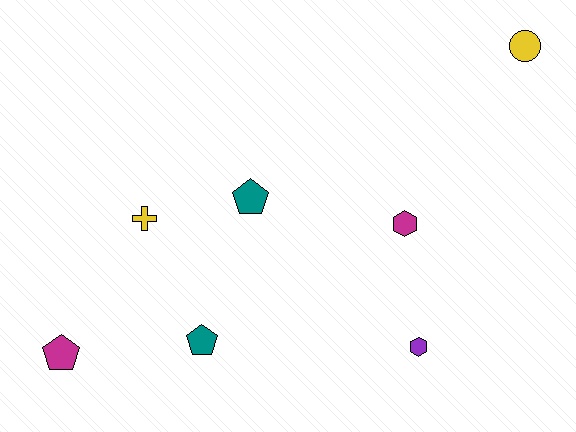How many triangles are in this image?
There are no triangles.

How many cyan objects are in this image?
There are no cyan objects.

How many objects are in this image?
There are 7 objects.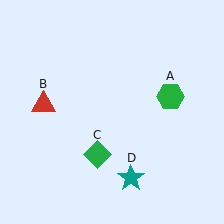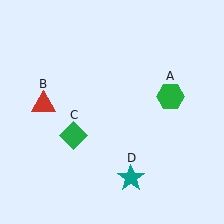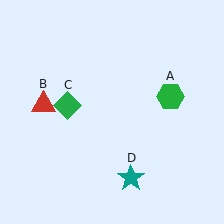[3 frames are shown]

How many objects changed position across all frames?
1 object changed position: green diamond (object C).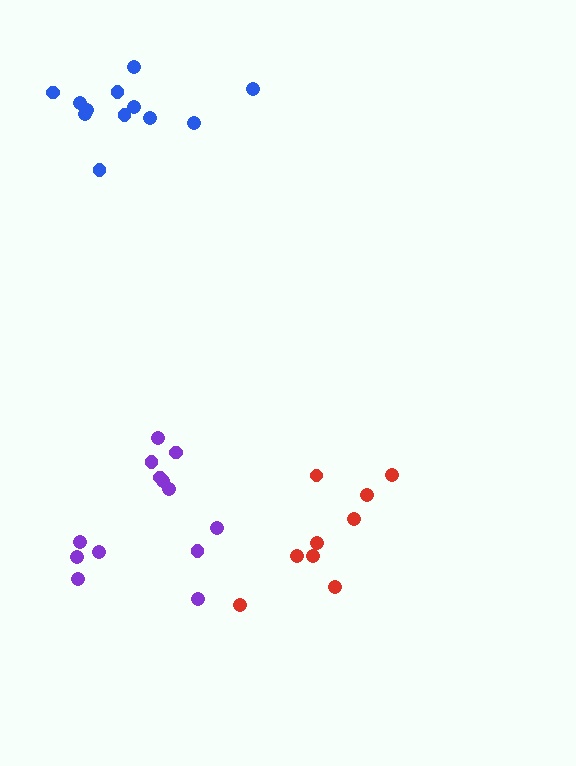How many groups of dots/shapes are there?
There are 3 groups.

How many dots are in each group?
Group 1: 13 dots, Group 2: 9 dots, Group 3: 12 dots (34 total).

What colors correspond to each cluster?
The clusters are colored: purple, red, blue.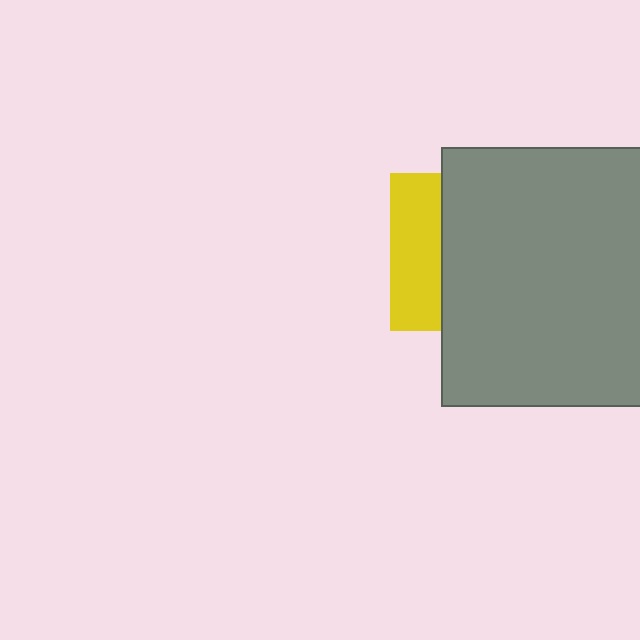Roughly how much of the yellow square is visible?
A small part of it is visible (roughly 33%).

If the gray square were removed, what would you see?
You would see the complete yellow square.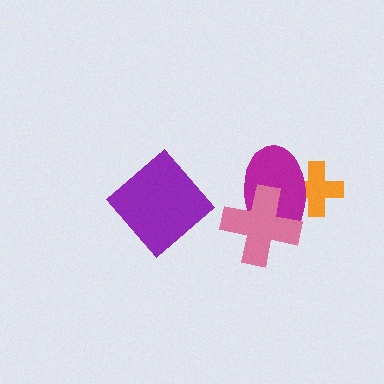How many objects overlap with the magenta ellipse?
2 objects overlap with the magenta ellipse.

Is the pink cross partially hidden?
No, no other shape covers it.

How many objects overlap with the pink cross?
1 object overlaps with the pink cross.